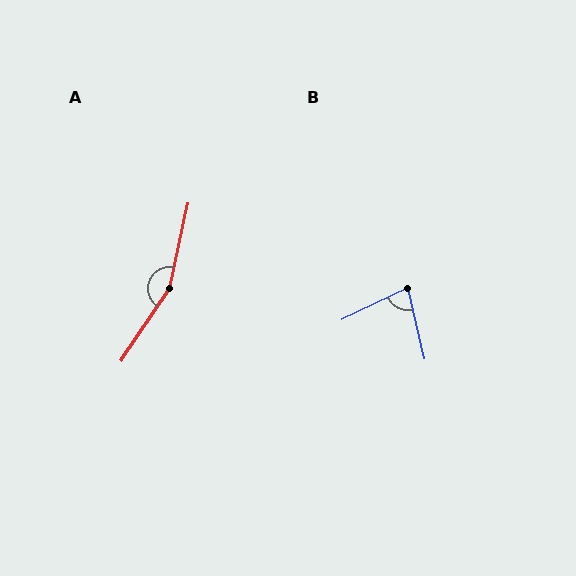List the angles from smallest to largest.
B (78°), A (158°).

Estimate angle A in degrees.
Approximately 158 degrees.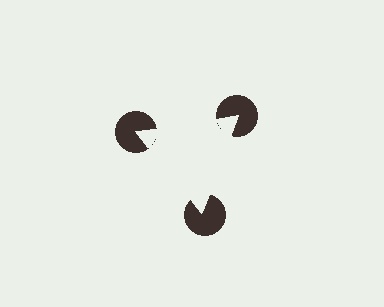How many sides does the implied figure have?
3 sides.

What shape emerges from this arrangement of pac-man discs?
An illusory triangle — its edges are inferred from the aligned wedge cuts in the pac-man discs, not physically drawn.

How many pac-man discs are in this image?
There are 3 — one at each vertex of the illusory triangle.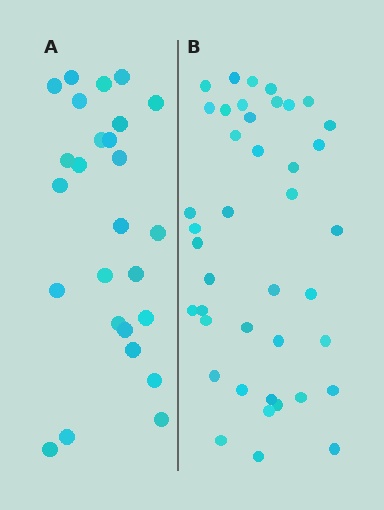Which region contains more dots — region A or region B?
Region B (the right region) has more dots.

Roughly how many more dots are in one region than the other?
Region B has approximately 15 more dots than region A.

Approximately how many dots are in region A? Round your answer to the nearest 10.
About 30 dots. (The exact count is 26, which rounds to 30.)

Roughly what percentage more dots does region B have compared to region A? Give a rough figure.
About 60% more.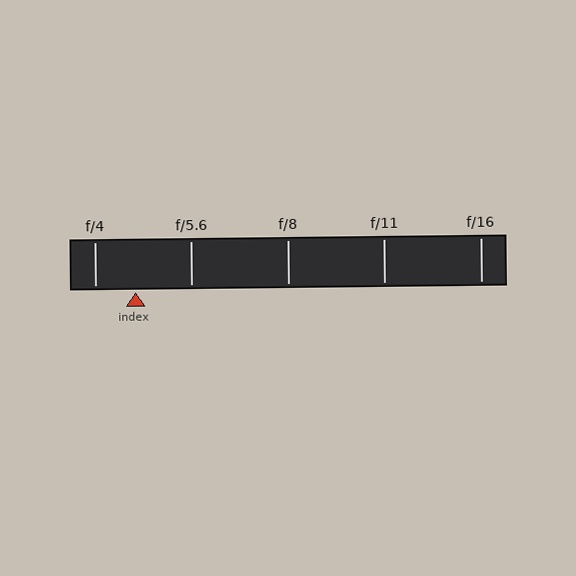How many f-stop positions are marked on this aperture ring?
There are 5 f-stop positions marked.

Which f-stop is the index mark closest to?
The index mark is closest to f/4.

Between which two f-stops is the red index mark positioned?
The index mark is between f/4 and f/5.6.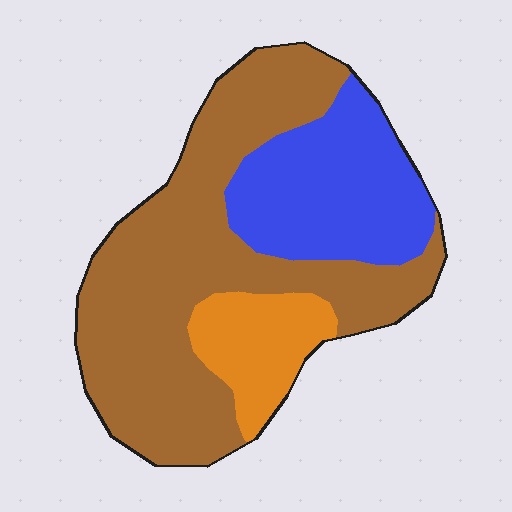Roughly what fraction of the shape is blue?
Blue covers 27% of the shape.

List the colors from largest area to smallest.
From largest to smallest: brown, blue, orange.